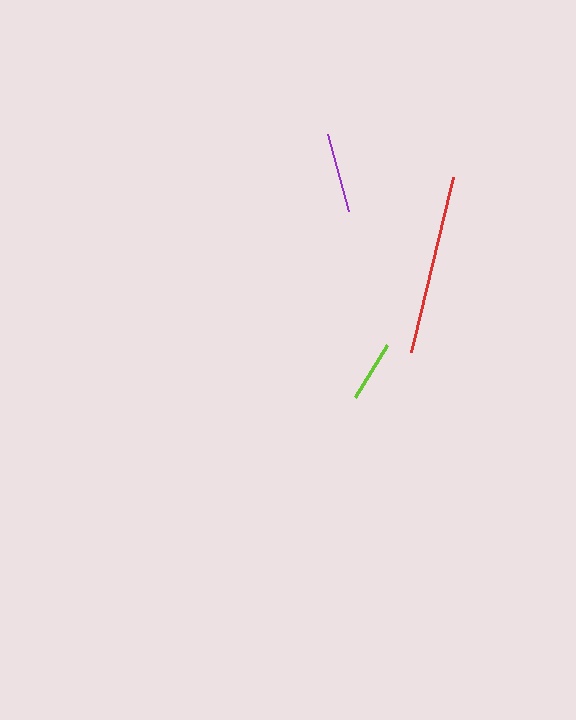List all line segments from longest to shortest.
From longest to shortest: red, purple, lime.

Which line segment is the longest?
The red line is the longest at approximately 179 pixels.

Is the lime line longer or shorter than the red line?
The red line is longer than the lime line.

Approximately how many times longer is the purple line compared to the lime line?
The purple line is approximately 1.3 times the length of the lime line.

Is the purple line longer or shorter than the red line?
The red line is longer than the purple line.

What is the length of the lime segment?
The lime segment is approximately 61 pixels long.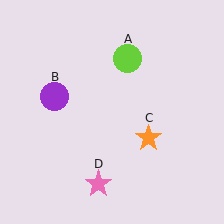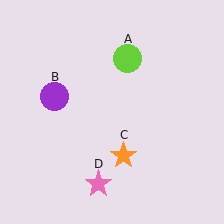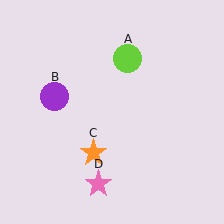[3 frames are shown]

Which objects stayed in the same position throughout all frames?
Lime circle (object A) and purple circle (object B) and pink star (object D) remained stationary.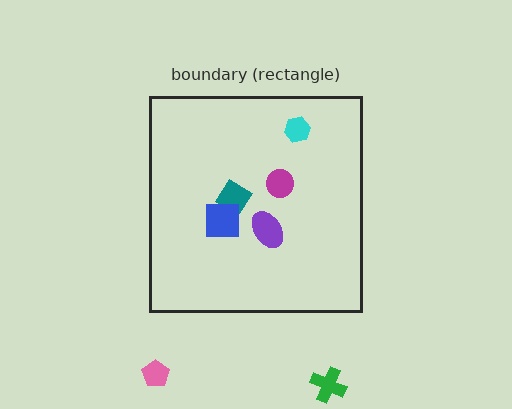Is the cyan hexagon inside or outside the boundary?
Inside.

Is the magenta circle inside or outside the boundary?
Inside.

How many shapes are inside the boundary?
5 inside, 2 outside.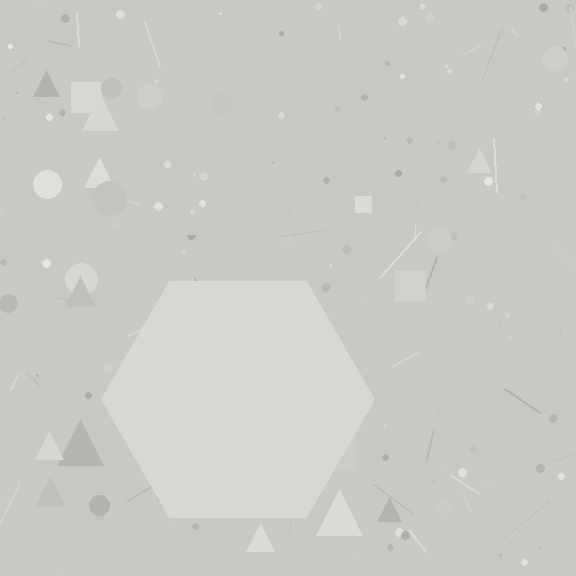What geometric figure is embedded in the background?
A hexagon is embedded in the background.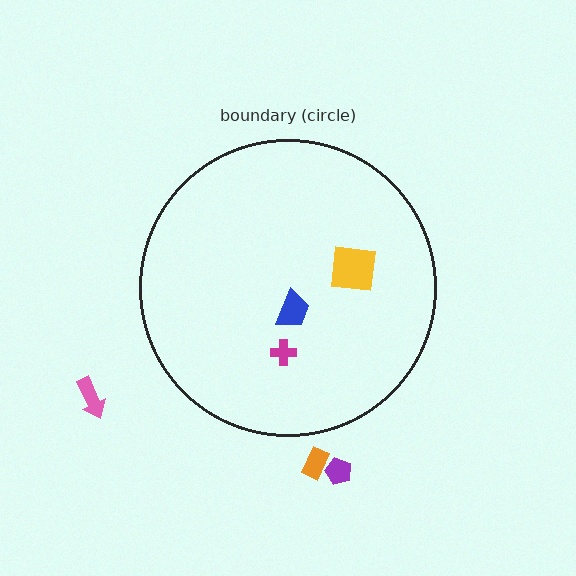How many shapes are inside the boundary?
3 inside, 3 outside.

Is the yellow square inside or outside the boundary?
Inside.